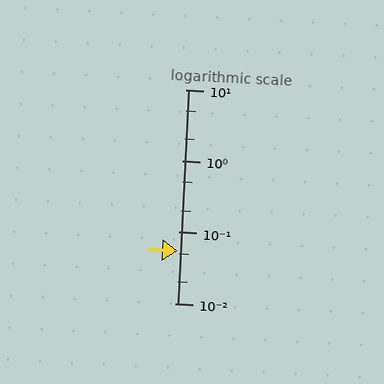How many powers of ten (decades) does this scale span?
The scale spans 3 decades, from 0.01 to 10.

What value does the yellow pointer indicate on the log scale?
The pointer indicates approximately 0.055.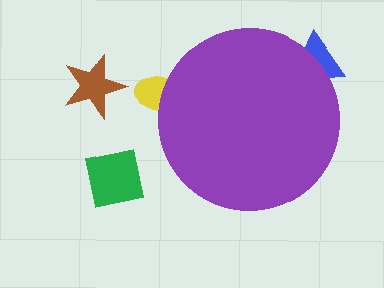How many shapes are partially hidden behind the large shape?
2 shapes are partially hidden.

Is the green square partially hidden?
No, the green square is fully visible.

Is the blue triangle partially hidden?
Yes, the blue triangle is partially hidden behind the purple circle.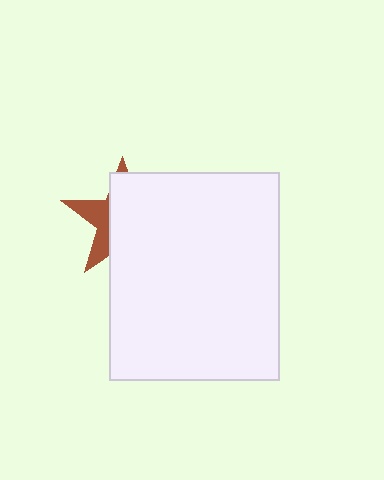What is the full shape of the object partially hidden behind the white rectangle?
The partially hidden object is a brown star.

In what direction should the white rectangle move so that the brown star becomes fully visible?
The white rectangle should move right. That is the shortest direction to clear the overlap and leave the brown star fully visible.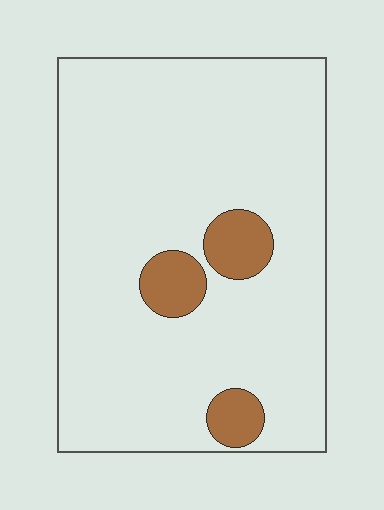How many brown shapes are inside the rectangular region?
3.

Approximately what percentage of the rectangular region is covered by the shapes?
Approximately 10%.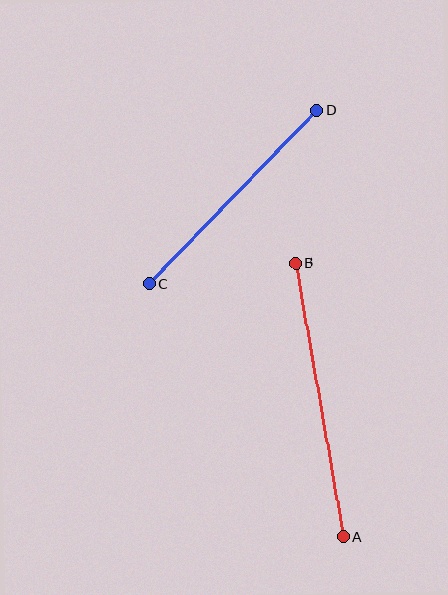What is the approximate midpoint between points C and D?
The midpoint is at approximately (233, 197) pixels.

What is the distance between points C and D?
The distance is approximately 241 pixels.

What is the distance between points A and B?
The distance is approximately 278 pixels.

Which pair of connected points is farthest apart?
Points A and B are farthest apart.